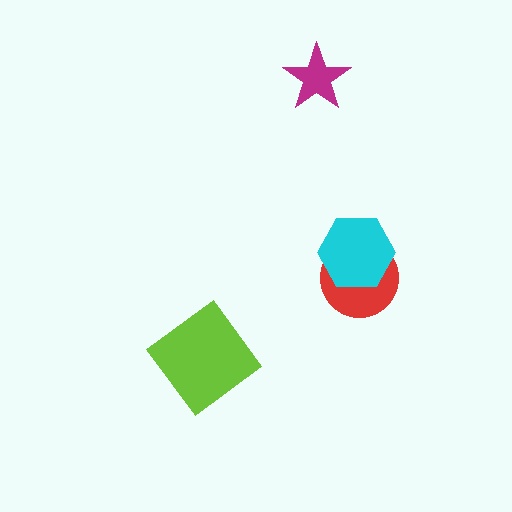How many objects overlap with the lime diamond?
0 objects overlap with the lime diamond.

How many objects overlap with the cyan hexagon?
1 object overlaps with the cyan hexagon.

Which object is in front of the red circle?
The cyan hexagon is in front of the red circle.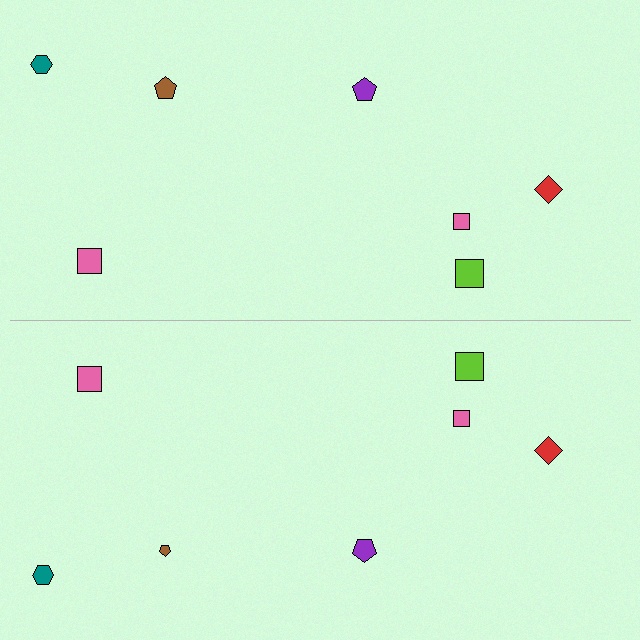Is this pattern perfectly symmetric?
No, the pattern is not perfectly symmetric. The brown pentagon on the bottom side has a different size than its mirror counterpart.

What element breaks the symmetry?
The brown pentagon on the bottom side has a different size than its mirror counterpart.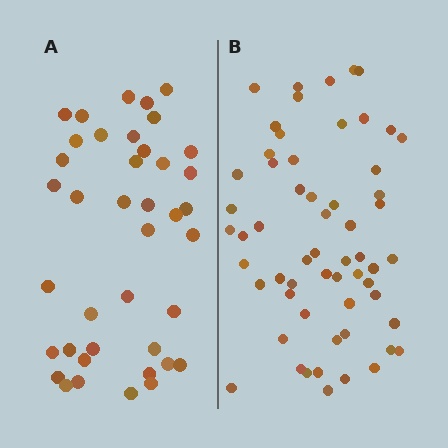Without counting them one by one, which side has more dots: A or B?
Region B (the right region) has more dots.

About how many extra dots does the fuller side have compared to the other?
Region B has approximately 20 more dots than region A.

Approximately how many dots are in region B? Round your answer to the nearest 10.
About 60 dots. (The exact count is 59, which rounds to 60.)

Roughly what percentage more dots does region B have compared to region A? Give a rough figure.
About 50% more.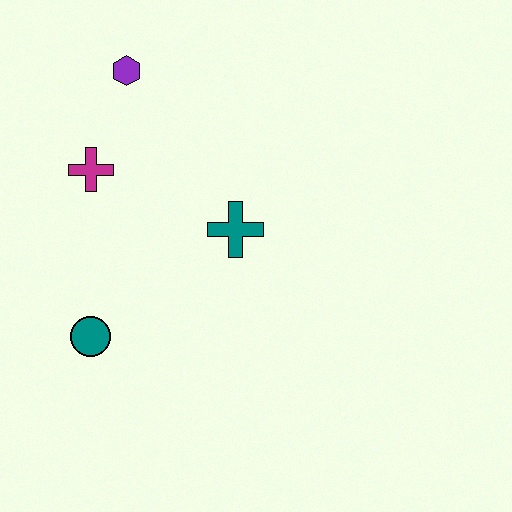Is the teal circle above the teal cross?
No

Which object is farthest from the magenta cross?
The teal circle is farthest from the magenta cross.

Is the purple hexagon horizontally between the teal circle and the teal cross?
Yes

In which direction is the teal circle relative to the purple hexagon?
The teal circle is below the purple hexagon.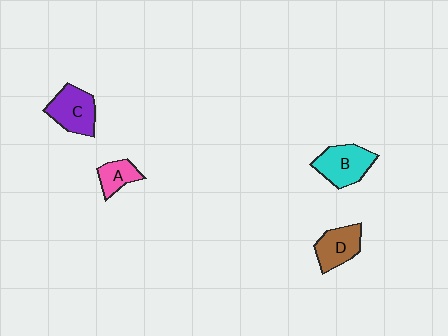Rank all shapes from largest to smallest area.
From largest to smallest: B (cyan), C (purple), D (brown), A (pink).